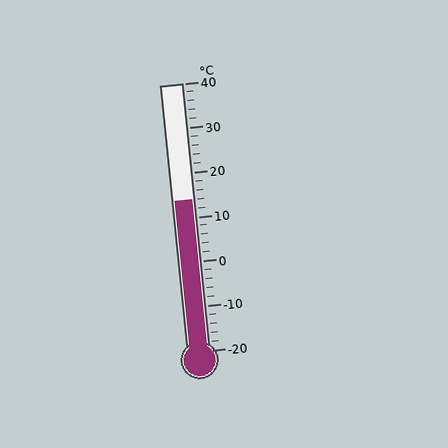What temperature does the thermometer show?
The thermometer shows approximately 14°C.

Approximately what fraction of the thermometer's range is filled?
The thermometer is filled to approximately 55% of its range.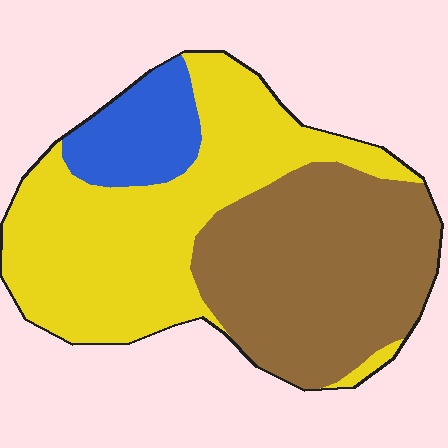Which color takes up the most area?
Yellow, at roughly 45%.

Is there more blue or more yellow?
Yellow.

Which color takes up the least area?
Blue, at roughly 10%.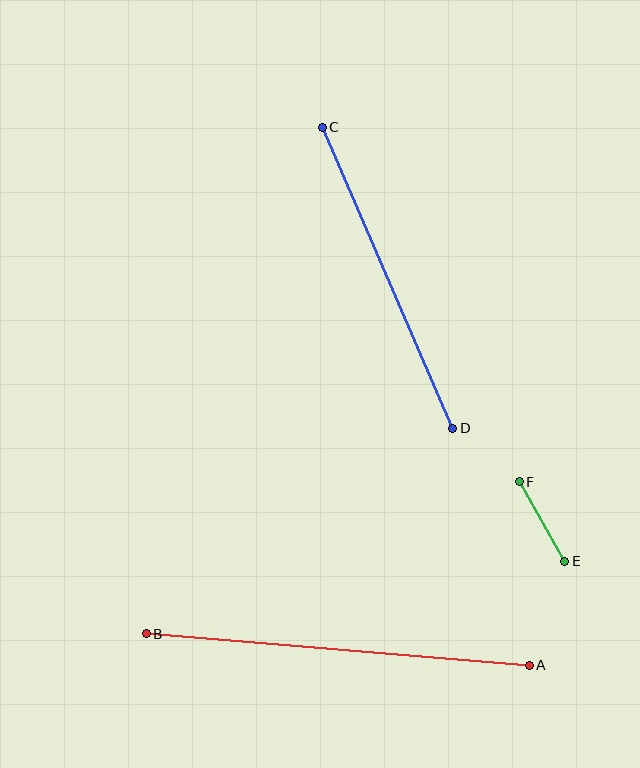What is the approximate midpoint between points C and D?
The midpoint is at approximately (387, 278) pixels.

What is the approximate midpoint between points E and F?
The midpoint is at approximately (542, 521) pixels.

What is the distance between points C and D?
The distance is approximately 328 pixels.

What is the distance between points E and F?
The distance is approximately 91 pixels.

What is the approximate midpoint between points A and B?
The midpoint is at approximately (338, 649) pixels.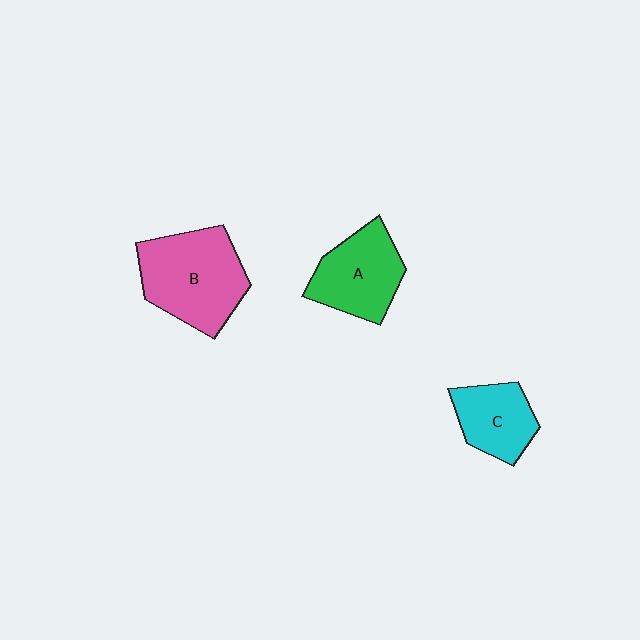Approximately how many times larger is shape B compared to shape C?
Approximately 1.7 times.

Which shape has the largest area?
Shape B (pink).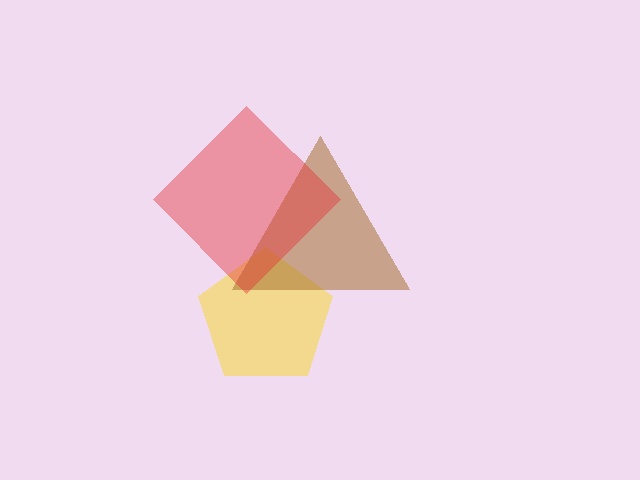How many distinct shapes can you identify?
There are 3 distinct shapes: a yellow pentagon, a brown triangle, a red diamond.